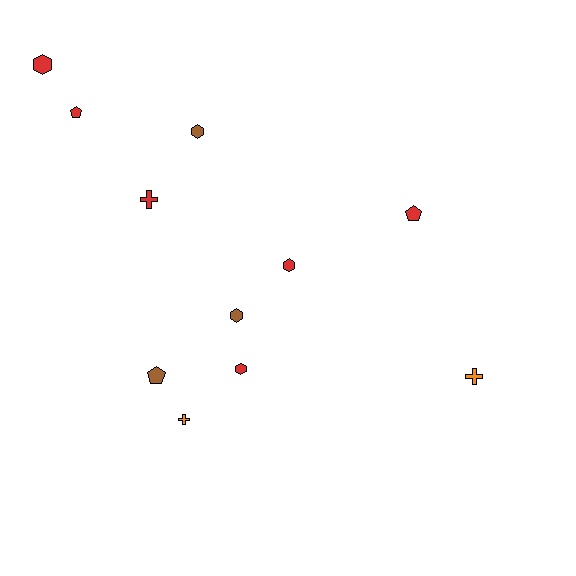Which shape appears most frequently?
Hexagon, with 5 objects.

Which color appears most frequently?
Red, with 6 objects.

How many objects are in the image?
There are 11 objects.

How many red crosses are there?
There is 1 red cross.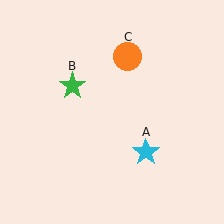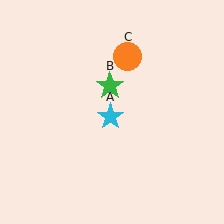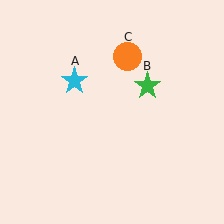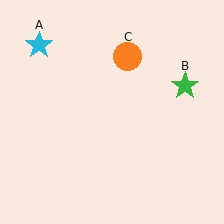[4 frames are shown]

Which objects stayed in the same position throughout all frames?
Orange circle (object C) remained stationary.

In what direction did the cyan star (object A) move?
The cyan star (object A) moved up and to the left.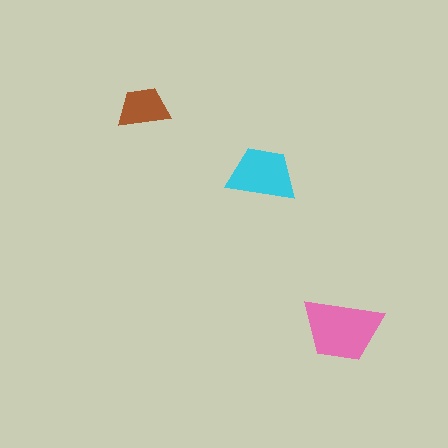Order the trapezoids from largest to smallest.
the pink one, the cyan one, the brown one.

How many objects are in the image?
There are 3 objects in the image.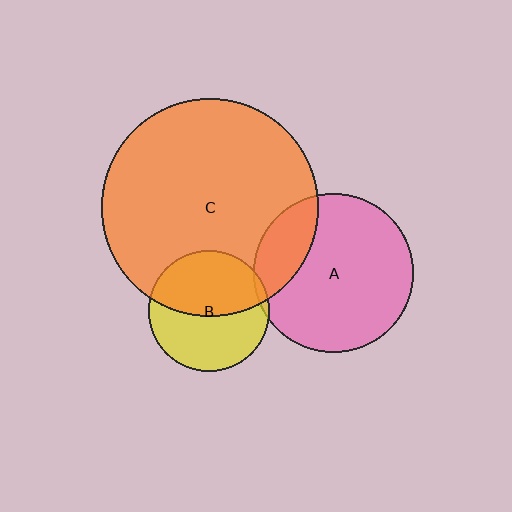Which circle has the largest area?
Circle C (orange).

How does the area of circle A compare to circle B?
Approximately 1.7 times.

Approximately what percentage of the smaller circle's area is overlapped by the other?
Approximately 5%.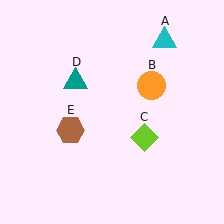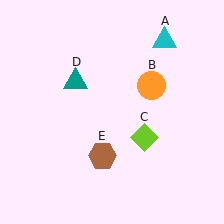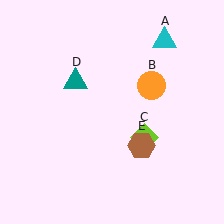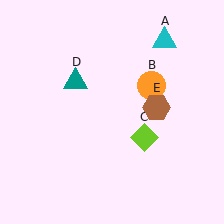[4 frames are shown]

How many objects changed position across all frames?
1 object changed position: brown hexagon (object E).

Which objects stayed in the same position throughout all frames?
Cyan triangle (object A) and orange circle (object B) and lime diamond (object C) and teal triangle (object D) remained stationary.